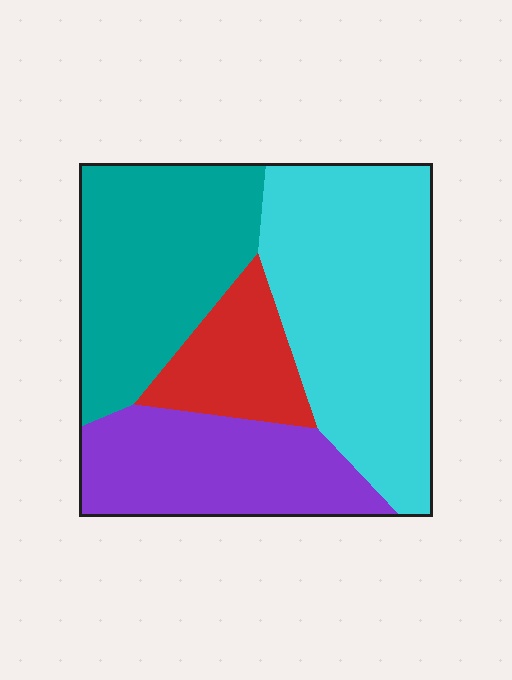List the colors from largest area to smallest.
From largest to smallest: cyan, teal, purple, red.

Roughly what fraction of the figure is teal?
Teal takes up about one quarter (1/4) of the figure.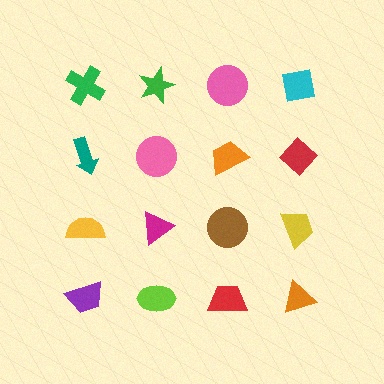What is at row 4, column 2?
A lime ellipse.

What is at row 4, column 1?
A purple trapezoid.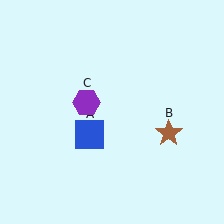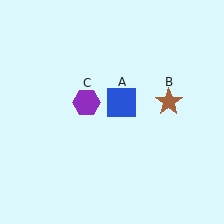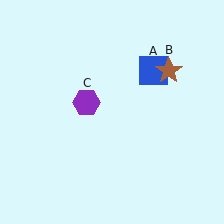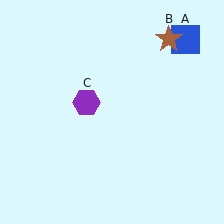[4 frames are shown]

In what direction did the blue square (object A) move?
The blue square (object A) moved up and to the right.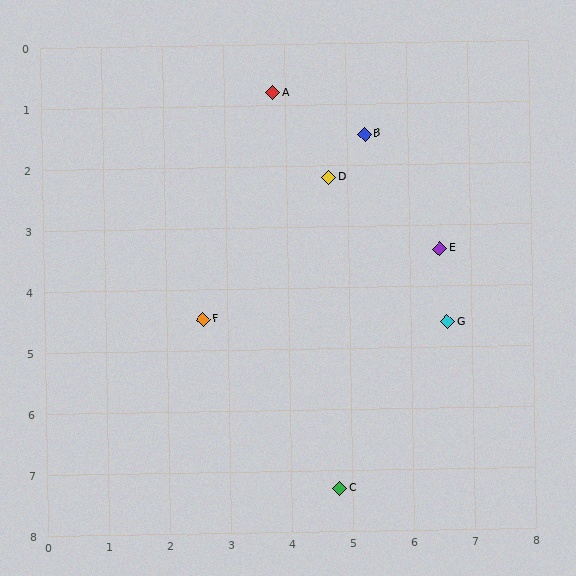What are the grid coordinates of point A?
Point A is at approximately (3.8, 0.8).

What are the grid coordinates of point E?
Point E is at approximately (6.5, 3.4).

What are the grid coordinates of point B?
Point B is at approximately (5.3, 1.5).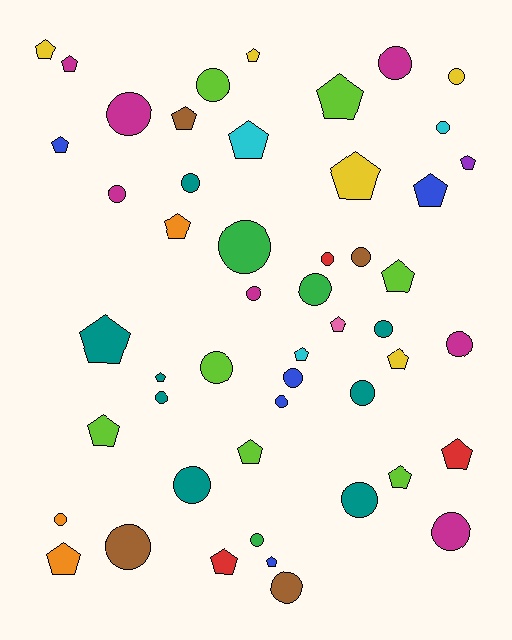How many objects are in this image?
There are 50 objects.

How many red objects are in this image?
There are 3 red objects.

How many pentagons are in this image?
There are 24 pentagons.